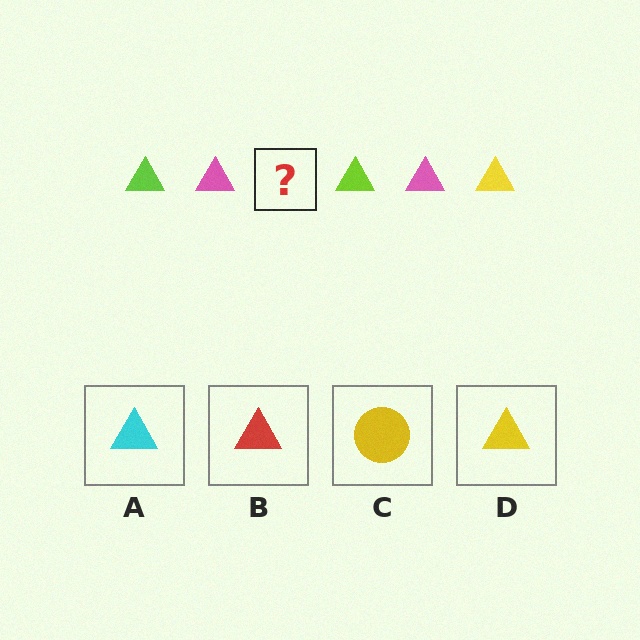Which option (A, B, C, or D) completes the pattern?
D.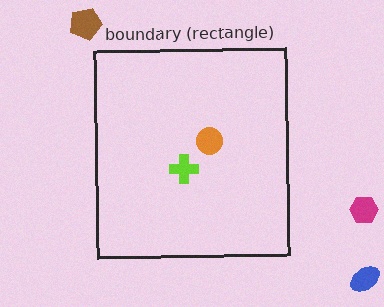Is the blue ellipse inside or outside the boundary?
Outside.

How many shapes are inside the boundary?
2 inside, 3 outside.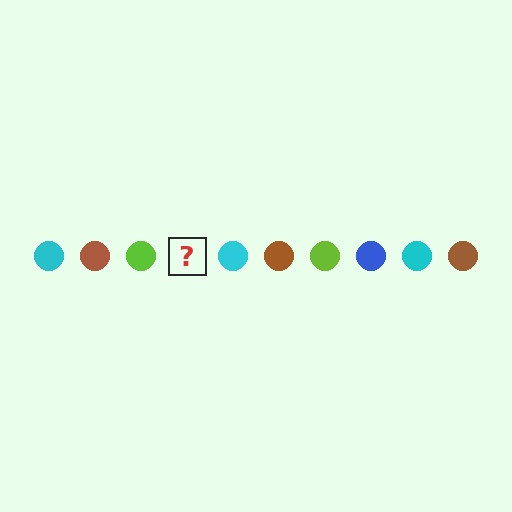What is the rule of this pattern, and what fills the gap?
The rule is that the pattern cycles through cyan, brown, lime, blue circles. The gap should be filled with a blue circle.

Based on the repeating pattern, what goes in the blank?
The blank should be a blue circle.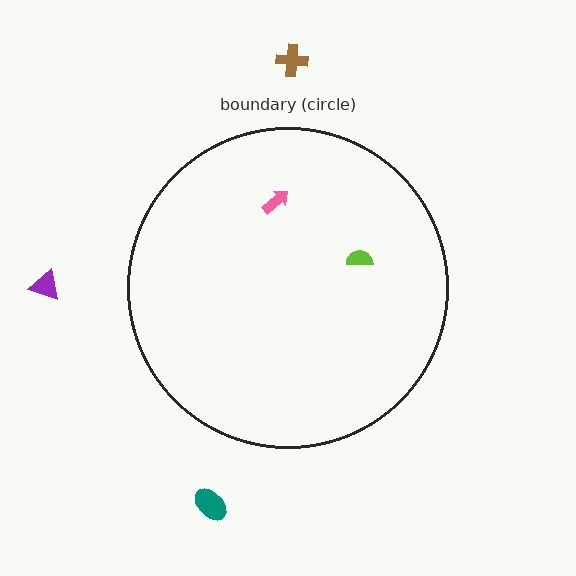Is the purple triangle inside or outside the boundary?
Outside.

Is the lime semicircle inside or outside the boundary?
Inside.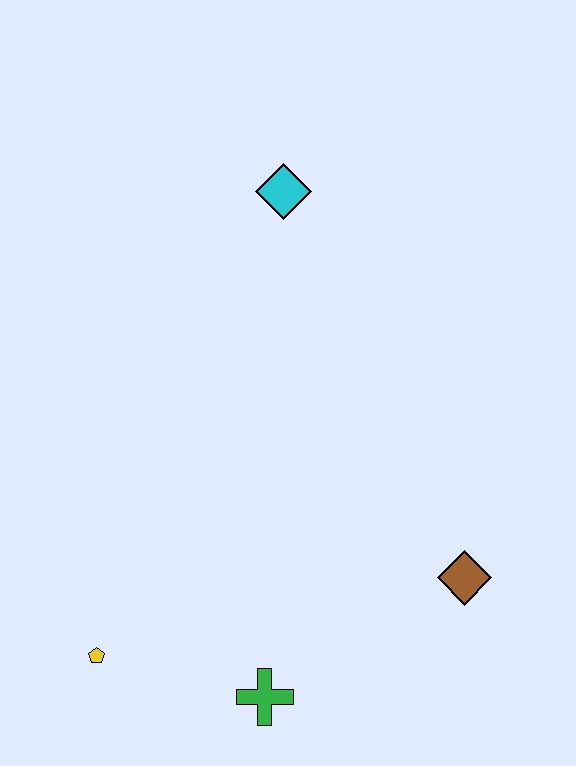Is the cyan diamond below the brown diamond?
No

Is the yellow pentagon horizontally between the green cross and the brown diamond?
No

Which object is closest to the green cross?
The yellow pentagon is closest to the green cross.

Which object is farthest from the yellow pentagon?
The cyan diamond is farthest from the yellow pentagon.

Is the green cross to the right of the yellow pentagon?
Yes